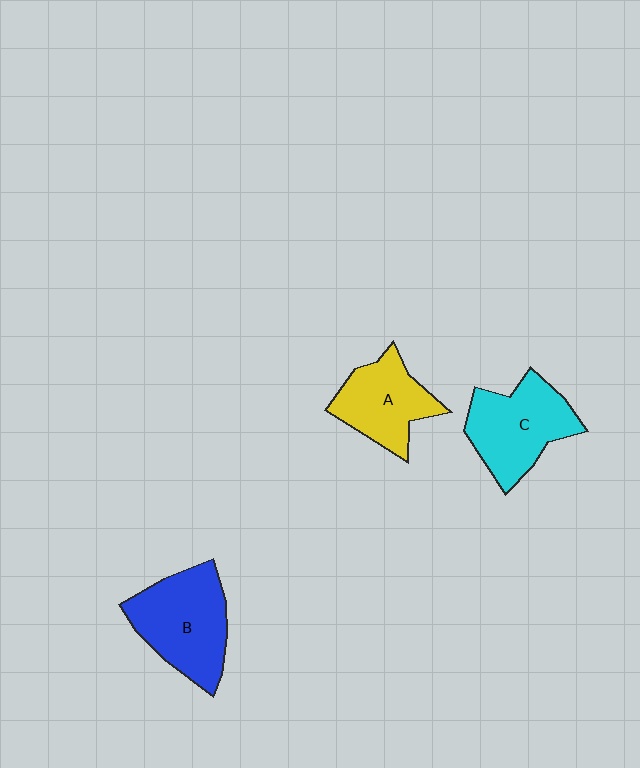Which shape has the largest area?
Shape B (blue).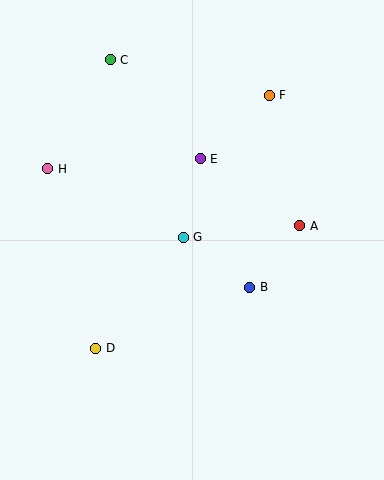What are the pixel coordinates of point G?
Point G is at (183, 237).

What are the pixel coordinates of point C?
Point C is at (110, 60).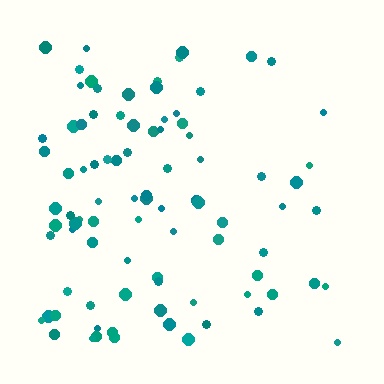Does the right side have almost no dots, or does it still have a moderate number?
Still a moderate number, just noticeably fewer than the left.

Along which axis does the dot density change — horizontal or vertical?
Horizontal.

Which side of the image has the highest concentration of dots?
The left.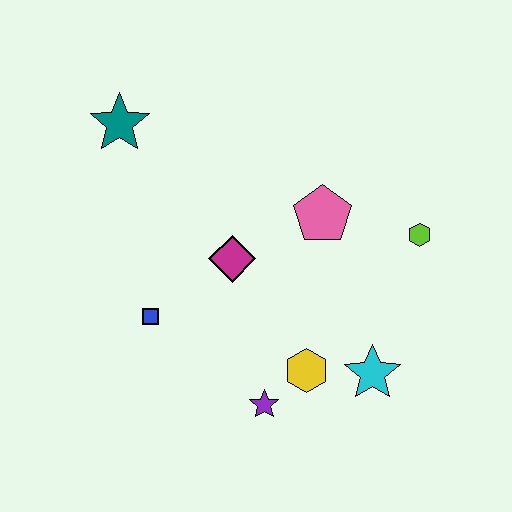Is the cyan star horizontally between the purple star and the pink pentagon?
No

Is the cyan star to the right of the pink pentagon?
Yes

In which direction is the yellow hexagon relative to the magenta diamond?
The yellow hexagon is below the magenta diamond.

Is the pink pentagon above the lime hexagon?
Yes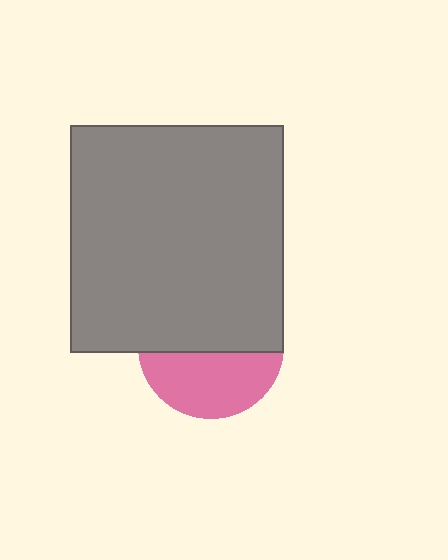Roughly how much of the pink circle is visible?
A small part of it is visible (roughly 43%).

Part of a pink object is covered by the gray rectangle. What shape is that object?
It is a circle.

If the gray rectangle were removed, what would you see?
You would see the complete pink circle.